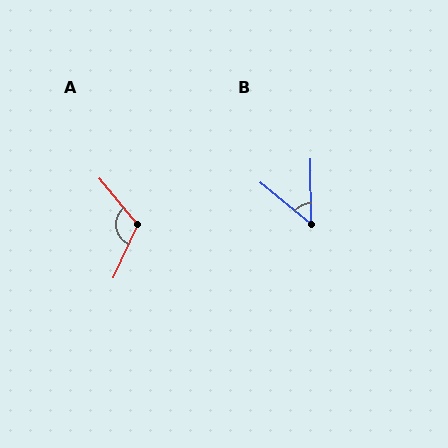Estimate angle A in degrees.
Approximately 116 degrees.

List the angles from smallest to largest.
B (51°), A (116°).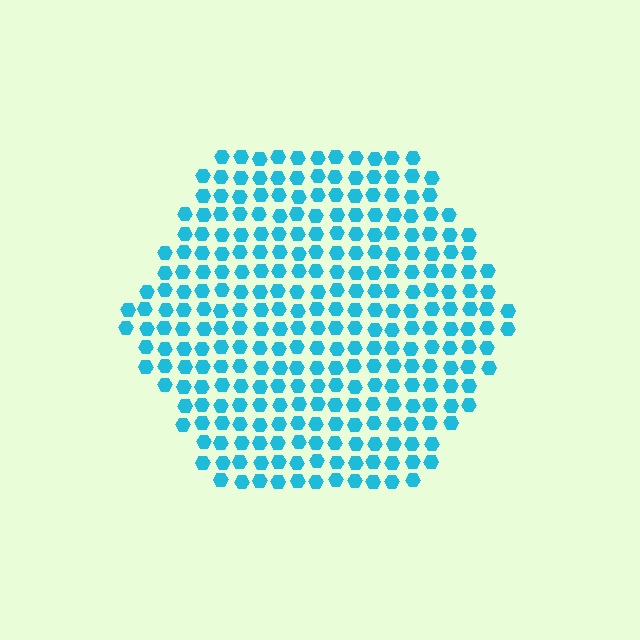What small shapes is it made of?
It is made of small hexagons.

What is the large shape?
The large shape is a hexagon.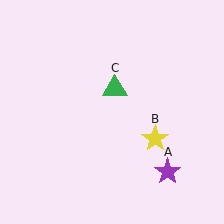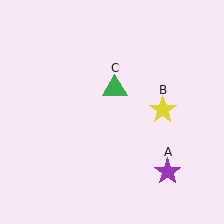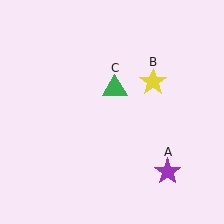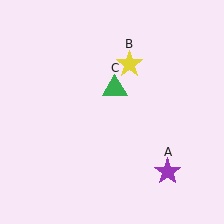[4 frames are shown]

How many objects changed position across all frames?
1 object changed position: yellow star (object B).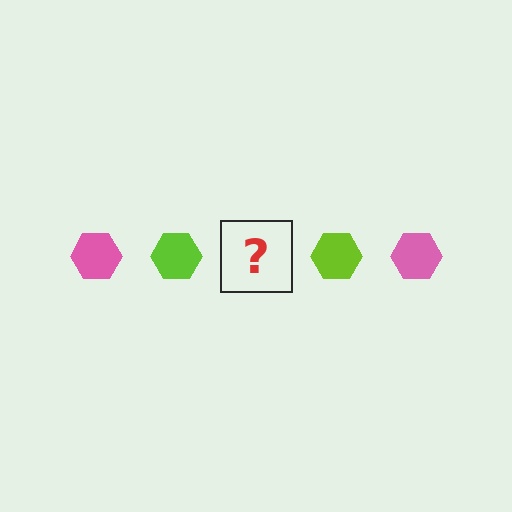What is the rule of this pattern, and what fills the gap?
The rule is that the pattern cycles through pink, lime hexagons. The gap should be filled with a pink hexagon.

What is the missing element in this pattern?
The missing element is a pink hexagon.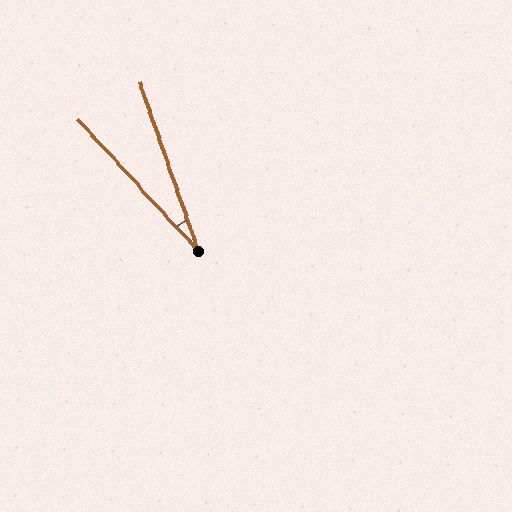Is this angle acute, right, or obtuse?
It is acute.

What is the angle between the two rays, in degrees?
Approximately 24 degrees.